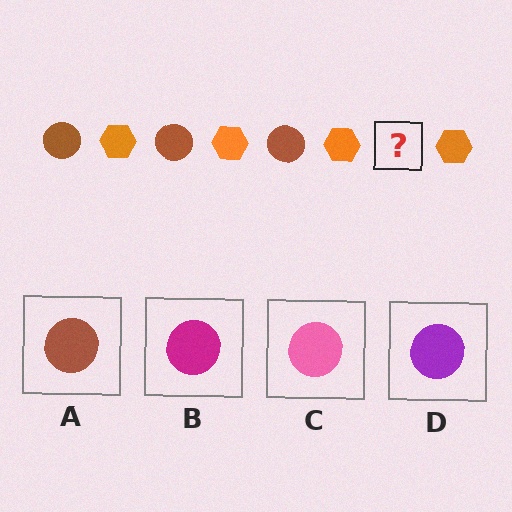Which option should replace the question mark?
Option A.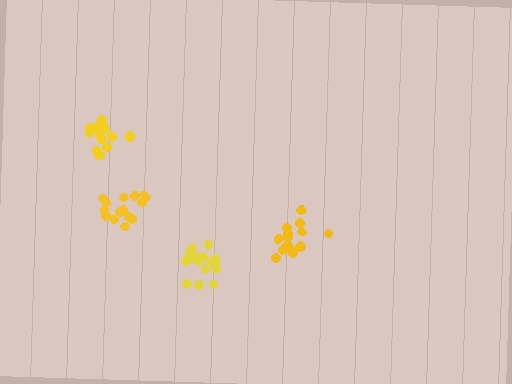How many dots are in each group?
Group 1: 15 dots, Group 2: 16 dots, Group 3: 18 dots, Group 4: 16 dots (65 total).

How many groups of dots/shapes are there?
There are 4 groups.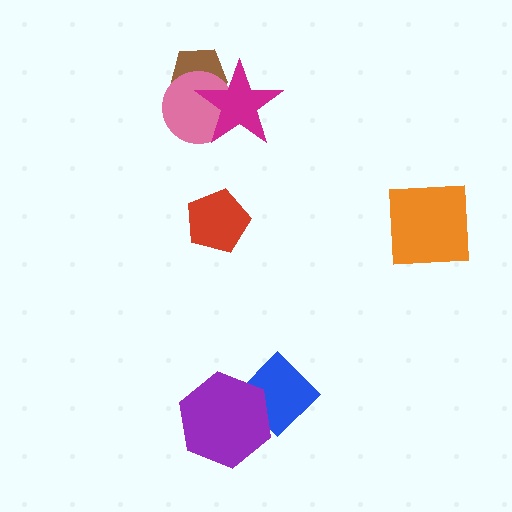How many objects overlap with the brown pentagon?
2 objects overlap with the brown pentagon.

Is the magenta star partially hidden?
No, no other shape covers it.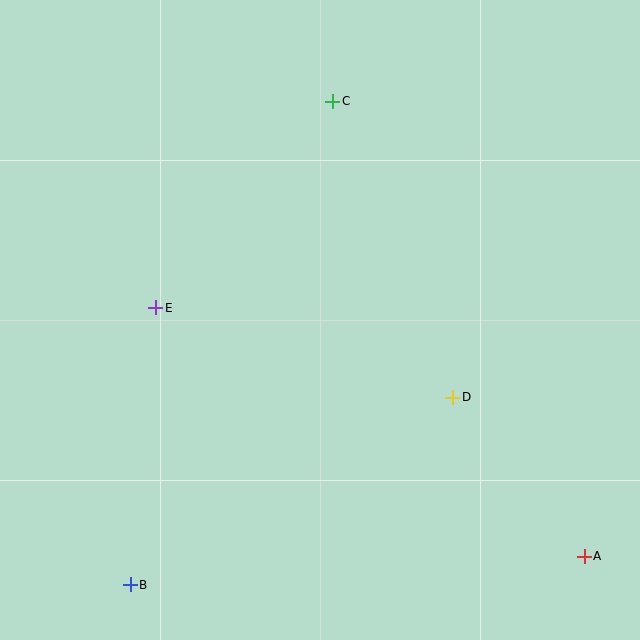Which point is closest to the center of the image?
Point D at (453, 397) is closest to the center.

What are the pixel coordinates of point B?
Point B is at (130, 585).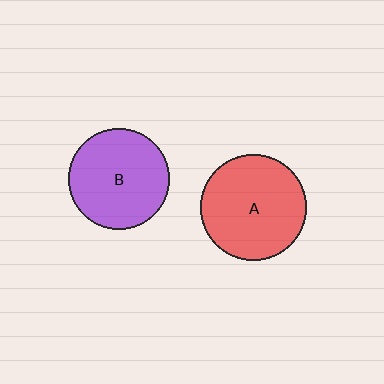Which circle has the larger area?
Circle A (red).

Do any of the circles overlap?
No, none of the circles overlap.